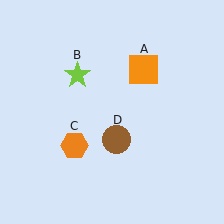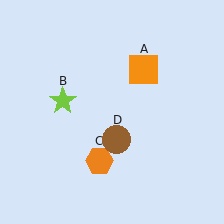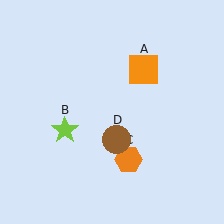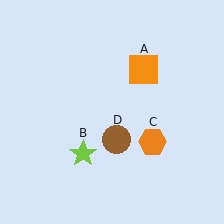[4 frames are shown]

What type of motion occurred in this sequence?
The lime star (object B), orange hexagon (object C) rotated counterclockwise around the center of the scene.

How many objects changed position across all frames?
2 objects changed position: lime star (object B), orange hexagon (object C).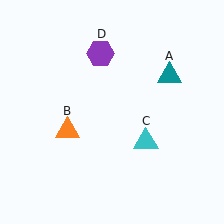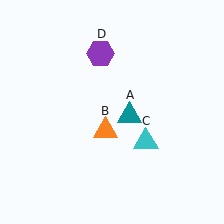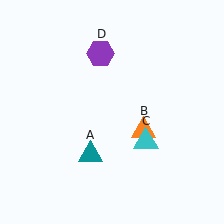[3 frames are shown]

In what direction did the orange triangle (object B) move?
The orange triangle (object B) moved right.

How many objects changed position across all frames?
2 objects changed position: teal triangle (object A), orange triangle (object B).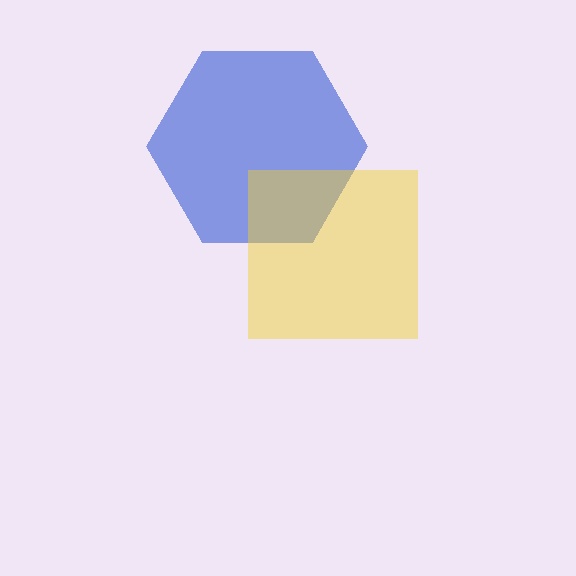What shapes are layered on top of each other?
The layered shapes are: a blue hexagon, a yellow square.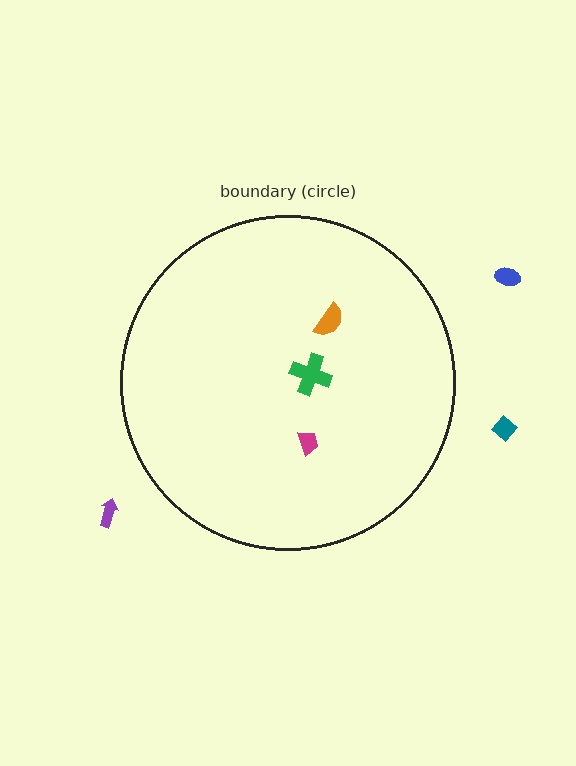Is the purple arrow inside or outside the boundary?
Outside.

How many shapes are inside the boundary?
3 inside, 3 outside.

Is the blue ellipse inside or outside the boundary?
Outside.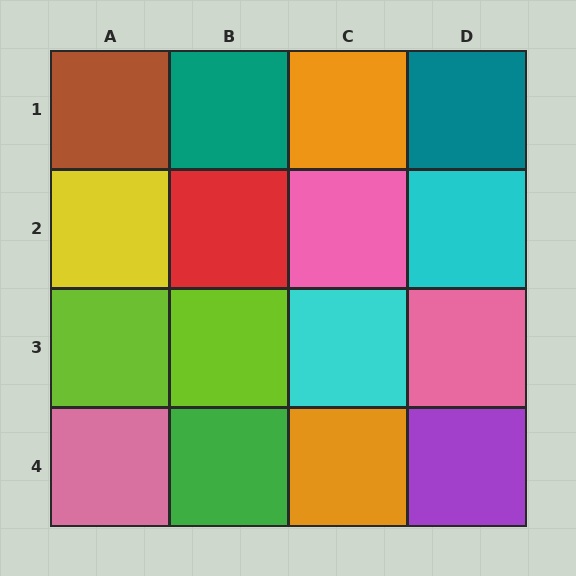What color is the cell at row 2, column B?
Red.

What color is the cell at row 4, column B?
Green.